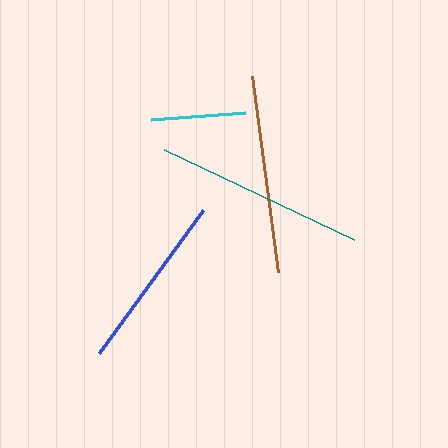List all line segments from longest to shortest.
From longest to shortest: teal, brown, blue, cyan.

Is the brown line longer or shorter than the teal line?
The teal line is longer than the brown line.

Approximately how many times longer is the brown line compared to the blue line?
The brown line is approximately 1.1 times the length of the blue line.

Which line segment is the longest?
The teal line is the longest at approximately 210 pixels.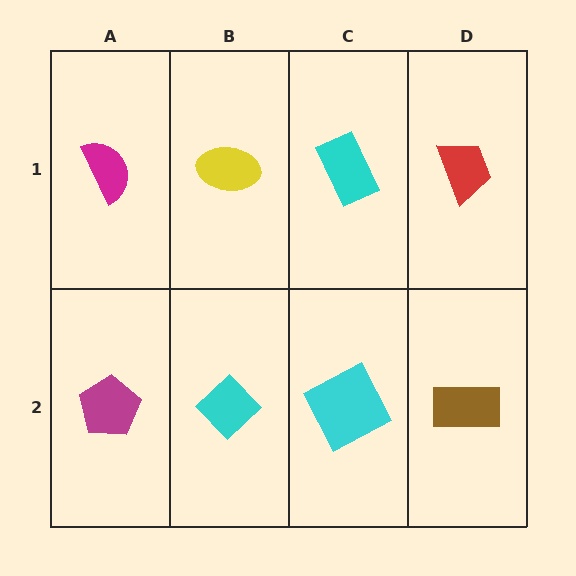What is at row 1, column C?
A cyan rectangle.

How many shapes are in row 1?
4 shapes.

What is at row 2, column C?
A cyan square.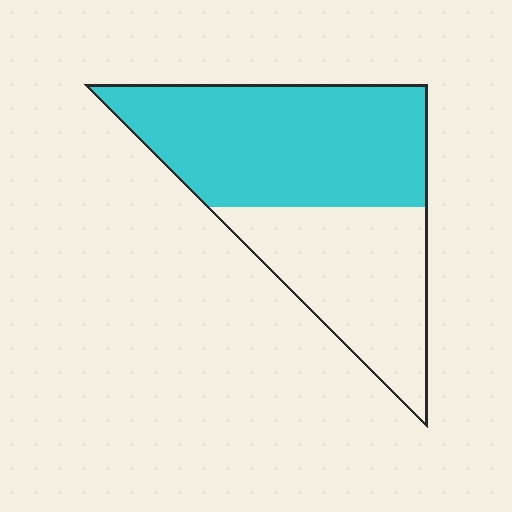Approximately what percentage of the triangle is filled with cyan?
Approximately 60%.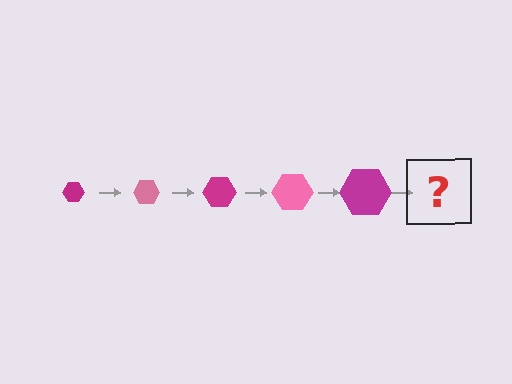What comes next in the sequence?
The next element should be a pink hexagon, larger than the previous one.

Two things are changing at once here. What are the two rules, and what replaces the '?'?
The two rules are that the hexagon grows larger each step and the color cycles through magenta and pink. The '?' should be a pink hexagon, larger than the previous one.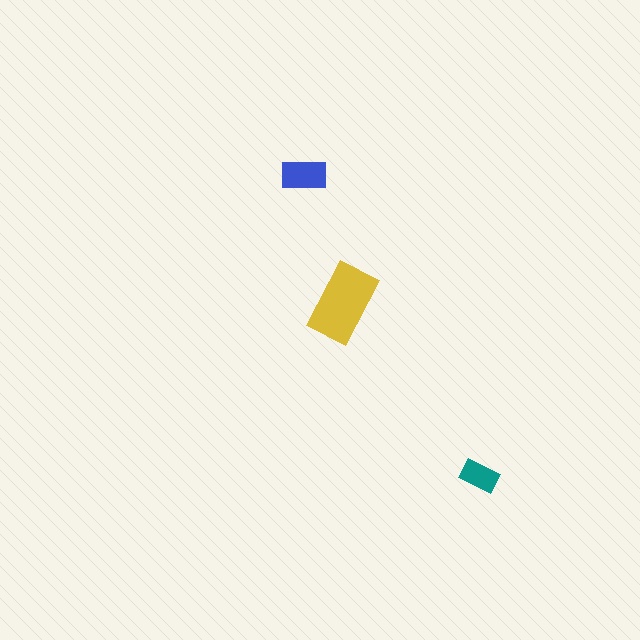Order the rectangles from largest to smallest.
the yellow one, the blue one, the teal one.